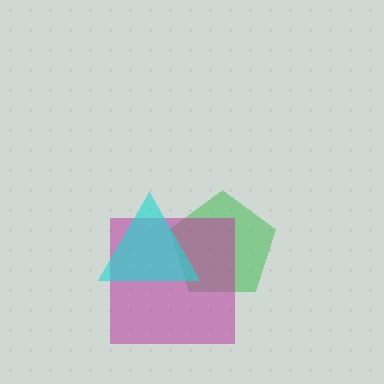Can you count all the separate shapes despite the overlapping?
Yes, there are 3 separate shapes.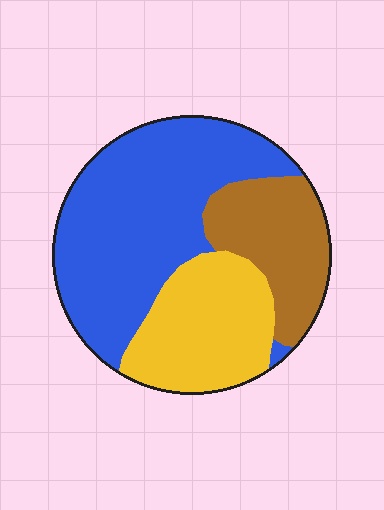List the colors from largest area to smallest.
From largest to smallest: blue, yellow, brown.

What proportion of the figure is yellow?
Yellow covers around 25% of the figure.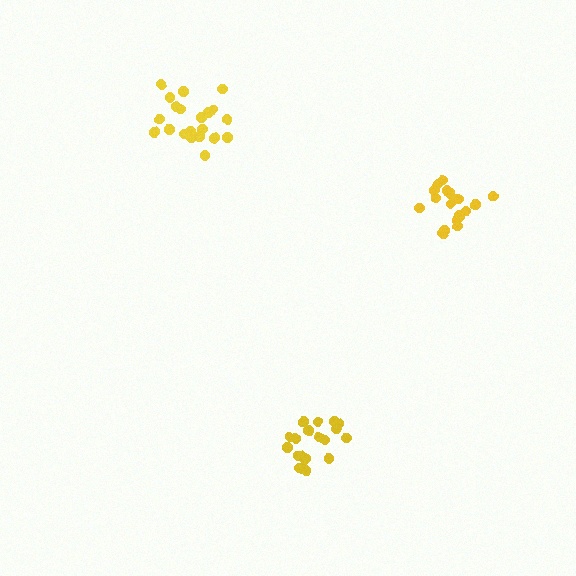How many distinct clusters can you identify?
There are 3 distinct clusters.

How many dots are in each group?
Group 1: 19 dots, Group 2: 18 dots, Group 3: 21 dots (58 total).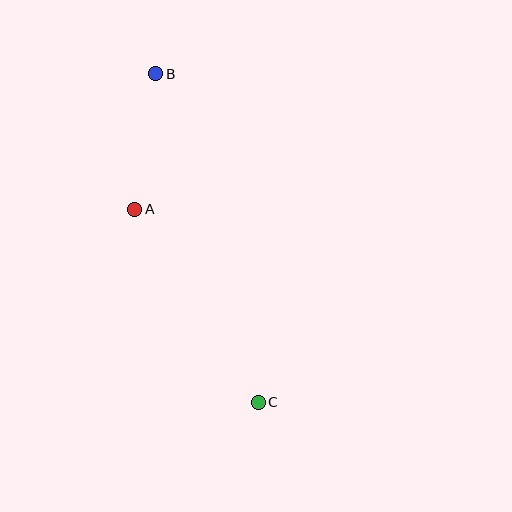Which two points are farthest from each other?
Points B and C are farthest from each other.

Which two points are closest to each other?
Points A and B are closest to each other.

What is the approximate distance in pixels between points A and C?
The distance between A and C is approximately 229 pixels.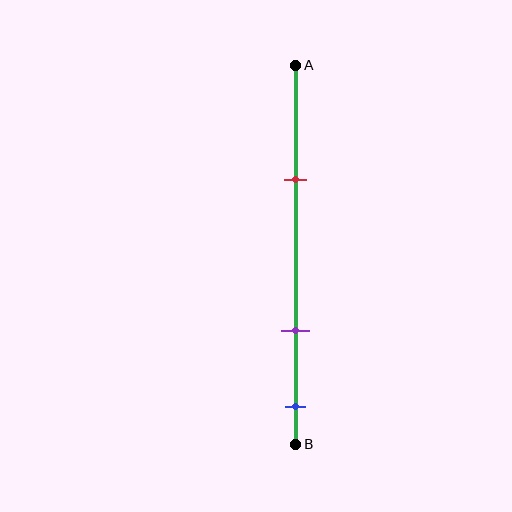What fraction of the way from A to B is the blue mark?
The blue mark is approximately 90% (0.9) of the way from A to B.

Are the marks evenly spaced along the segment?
No, the marks are not evenly spaced.